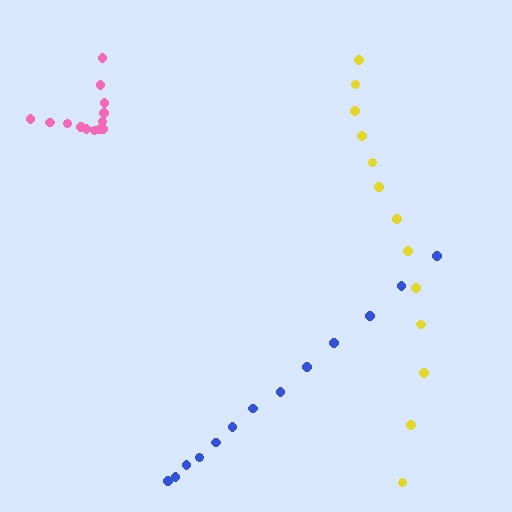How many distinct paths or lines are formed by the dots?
There are 3 distinct paths.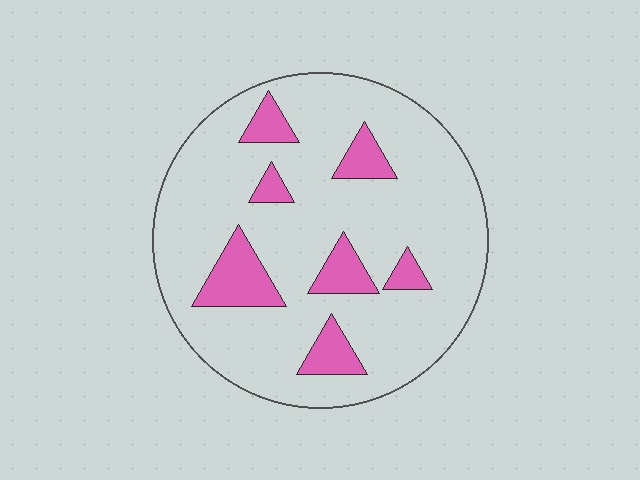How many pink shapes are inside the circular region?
7.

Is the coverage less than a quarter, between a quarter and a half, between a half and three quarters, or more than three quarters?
Less than a quarter.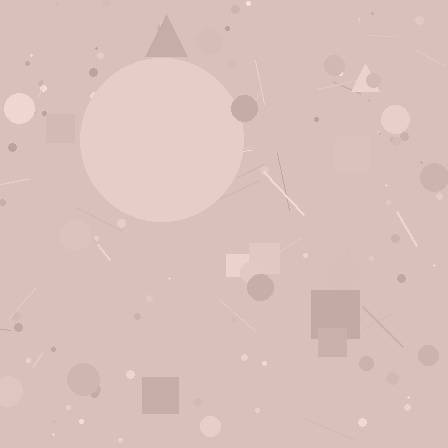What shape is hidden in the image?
A circle is hidden in the image.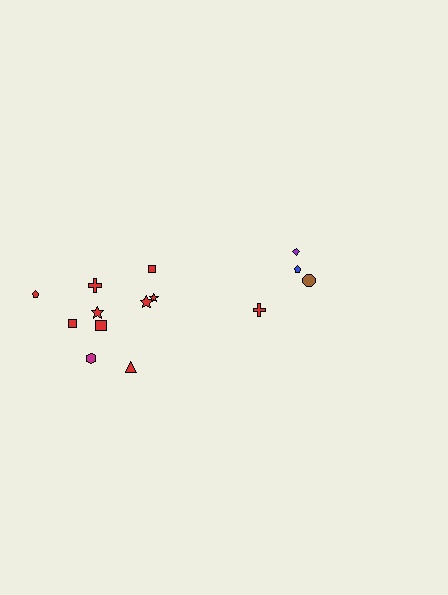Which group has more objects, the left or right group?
The left group.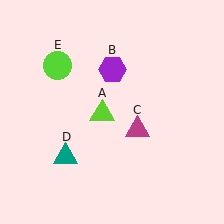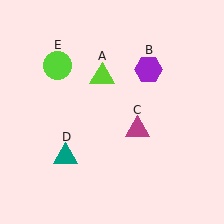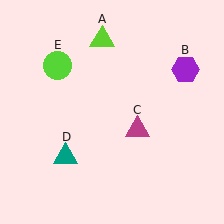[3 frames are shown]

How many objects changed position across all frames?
2 objects changed position: lime triangle (object A), purple hexagon (object B).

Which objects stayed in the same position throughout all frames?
Magenta triangle (object C) and teal triangle (object D) and lime circle (object E) remained stationary.